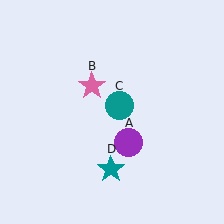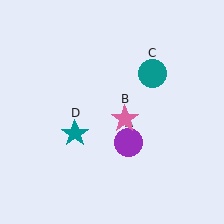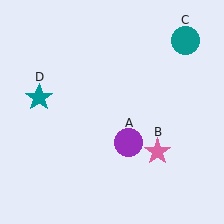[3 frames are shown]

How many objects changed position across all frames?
3 objects changed position: pink star (object B), teal circle (object C), teal star (object D).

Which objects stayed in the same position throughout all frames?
Purple circle (object A) remained stationary.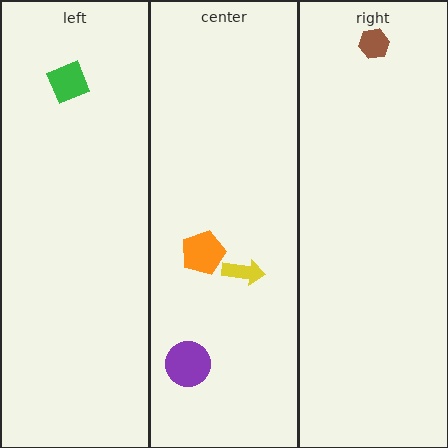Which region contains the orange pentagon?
The center region.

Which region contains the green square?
The left region.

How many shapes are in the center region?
3.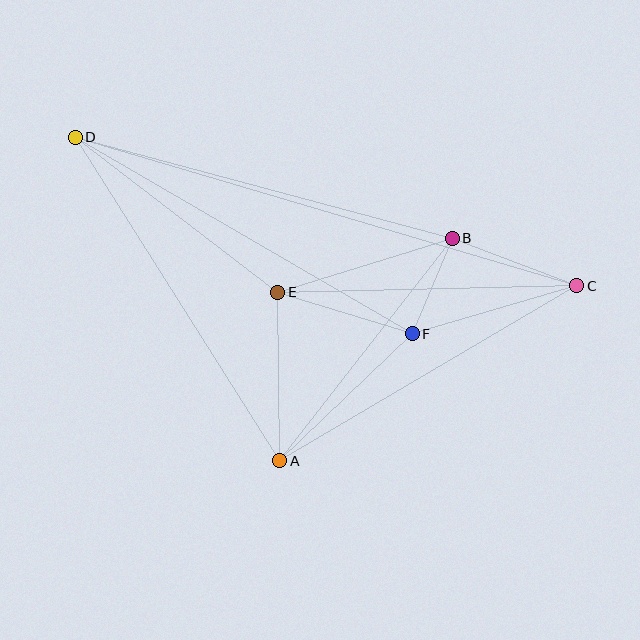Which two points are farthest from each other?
Points C and D are farthest from each other.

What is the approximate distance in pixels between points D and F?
The distance between D and F is approximately 390 pixels.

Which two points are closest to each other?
Points B and F are closest to each other.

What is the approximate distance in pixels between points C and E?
The distance between C and E is approximately 299 pixels.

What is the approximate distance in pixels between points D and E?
The distance between D and E is approximately 255 pixels.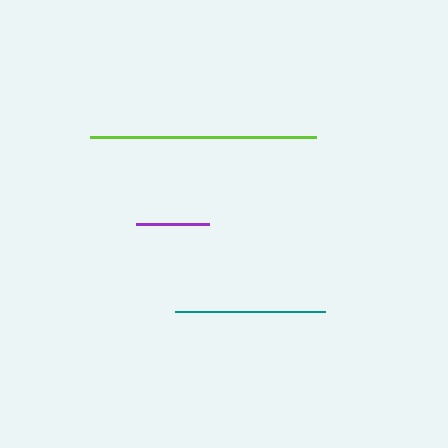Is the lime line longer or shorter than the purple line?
The lime line is longer than the purple line.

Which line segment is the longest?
The lime line is the longest at approximately 226 pixels.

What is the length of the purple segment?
The purple segment is approximately 74 pixels long.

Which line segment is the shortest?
The purple line is the shortest at approximately 74 pixels.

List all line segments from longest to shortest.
From longest to shortest: lime, teal, purple.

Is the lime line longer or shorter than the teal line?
The lime line is longer than the teal line.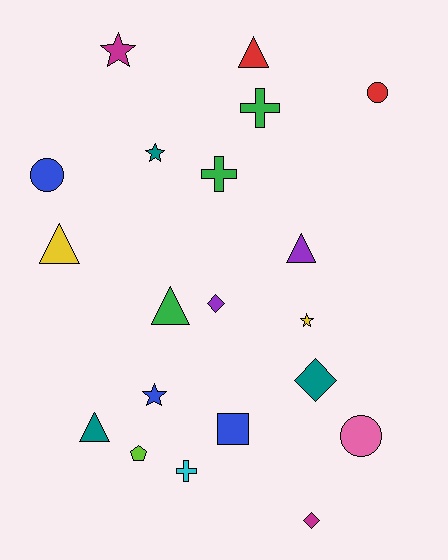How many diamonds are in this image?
There are 3 diamonds.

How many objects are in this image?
There are 20 objects.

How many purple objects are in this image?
There are 2 purple objects.